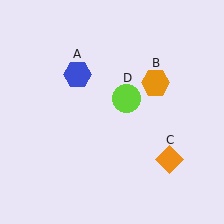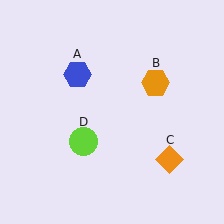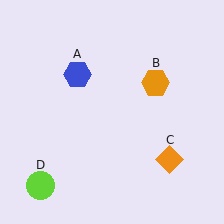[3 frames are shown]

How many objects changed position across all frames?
1 object changed position: lime circle (object D).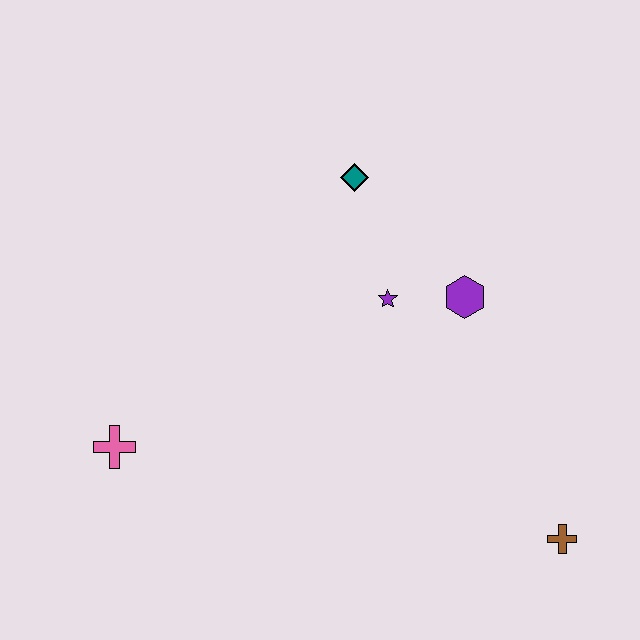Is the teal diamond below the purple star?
No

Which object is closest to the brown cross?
The purple hexagon is closest to the brown cross.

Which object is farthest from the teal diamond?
The brown cross is farthest from the teal diamond.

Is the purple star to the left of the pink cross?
No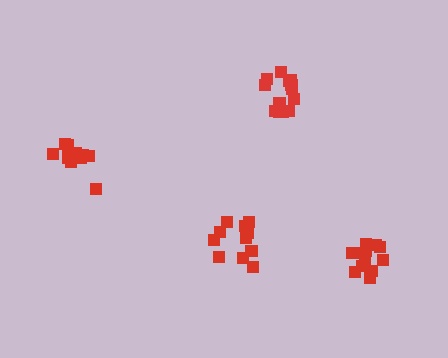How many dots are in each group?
Group 1: 13 dots, Group 2: 11 dots, Group 3: 11 dots, Group 4: 13 dots (48 total).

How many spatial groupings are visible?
There are 4 spatial groupings.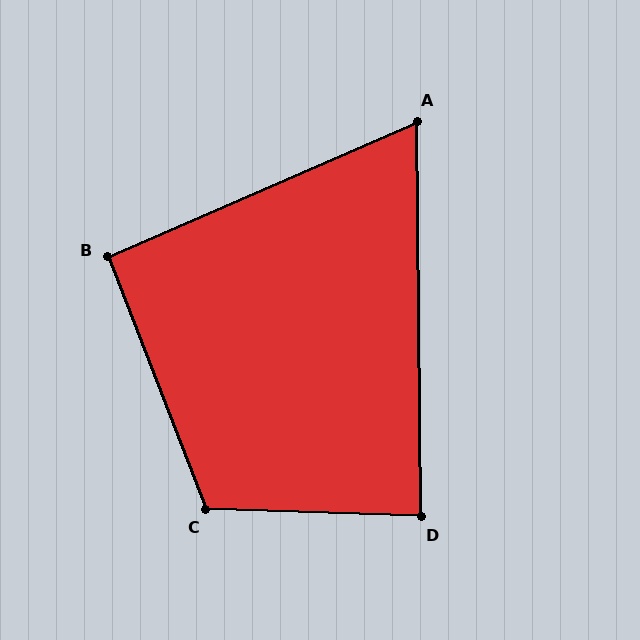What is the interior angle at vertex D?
Approximately 87 degrees (approximately right).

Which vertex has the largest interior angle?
C, at approximately 113 degrees.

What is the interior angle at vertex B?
Approximately 93 degrees (approximately right).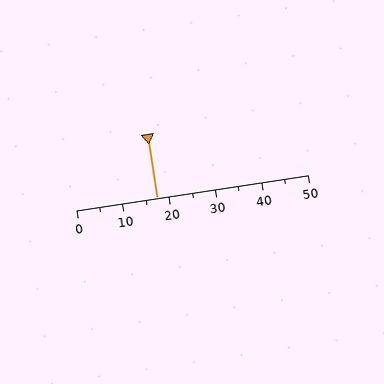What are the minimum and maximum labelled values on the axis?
The axis runs from 0 to 50.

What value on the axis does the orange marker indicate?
The marker indicates approximately 17.5.